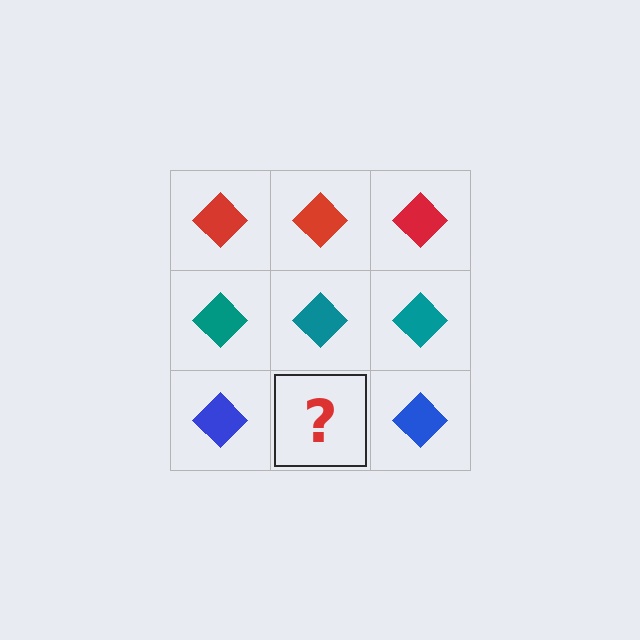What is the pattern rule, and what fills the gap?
The rule is that each row has a consistent color. The gap should be filled with a blue diamond.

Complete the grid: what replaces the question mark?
The question mark should be replaced with a blue diamond.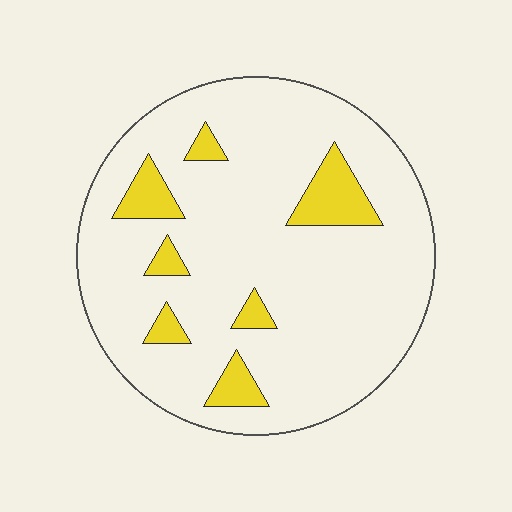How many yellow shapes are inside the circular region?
7.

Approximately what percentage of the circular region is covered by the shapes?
Approximately 15%.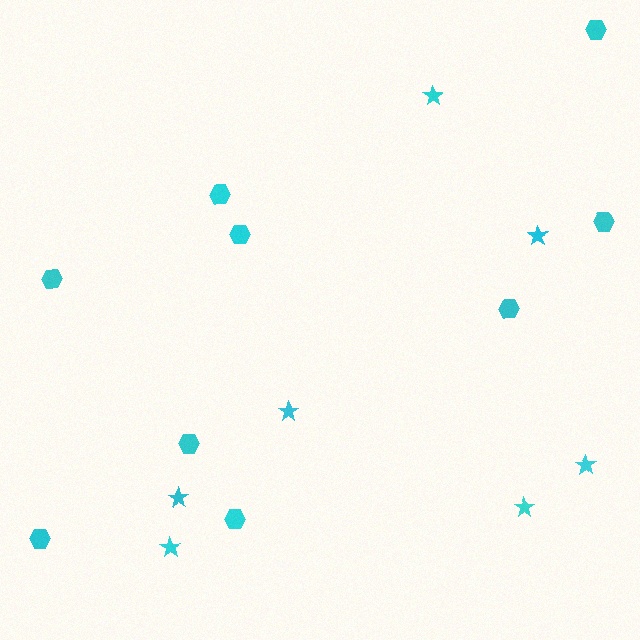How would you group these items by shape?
There are 2 groups: one group of hexagons (9) and one group of stars (7).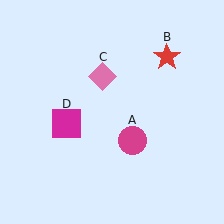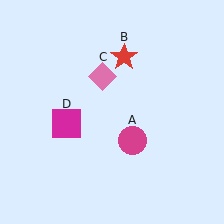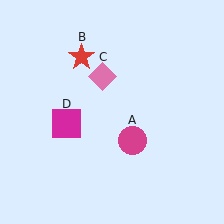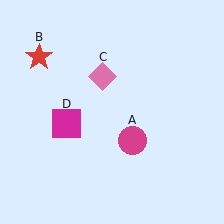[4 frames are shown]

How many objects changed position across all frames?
1 object changed position: red star (object B).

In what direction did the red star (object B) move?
The red star (object B) moved left.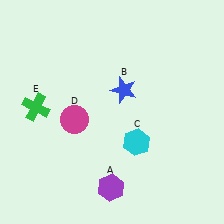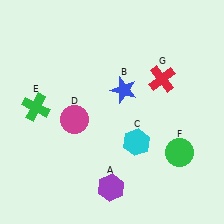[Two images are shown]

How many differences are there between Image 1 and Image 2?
There are 2 differences between the two images.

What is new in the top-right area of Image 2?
A red cross (G) was added in the top-right area of Image 2.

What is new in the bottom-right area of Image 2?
A green circle (F) was added in the bottom-right area of Image 2.